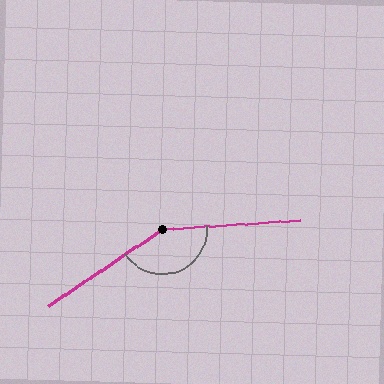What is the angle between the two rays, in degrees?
Approximately 150 degrees.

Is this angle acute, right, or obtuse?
It is obtuse.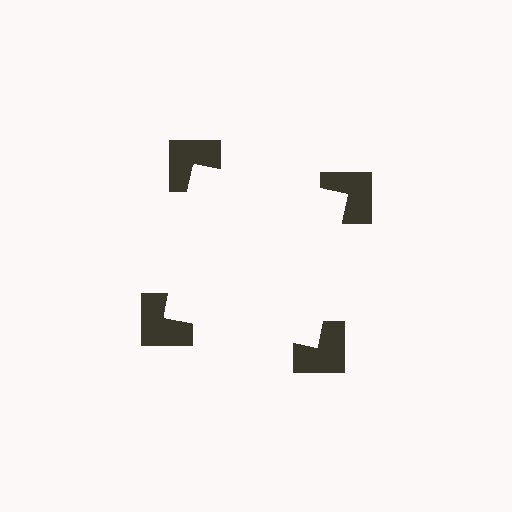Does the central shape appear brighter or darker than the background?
It typically appears slightly brighter than the background, even though no actual brightness change is drawn.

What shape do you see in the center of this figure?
An illusory square — its edges are inferred from the aligned wedge cuts in the notched squares, not physically drawn.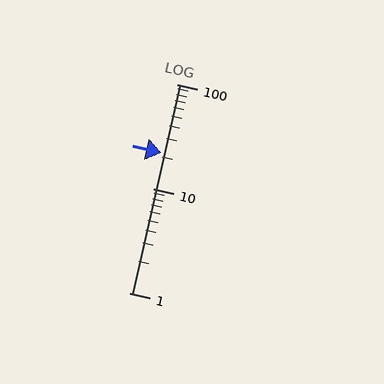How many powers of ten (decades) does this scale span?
The scale spans 2 decades, from 1 to 100.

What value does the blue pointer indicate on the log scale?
The pointer indicates approximately 22.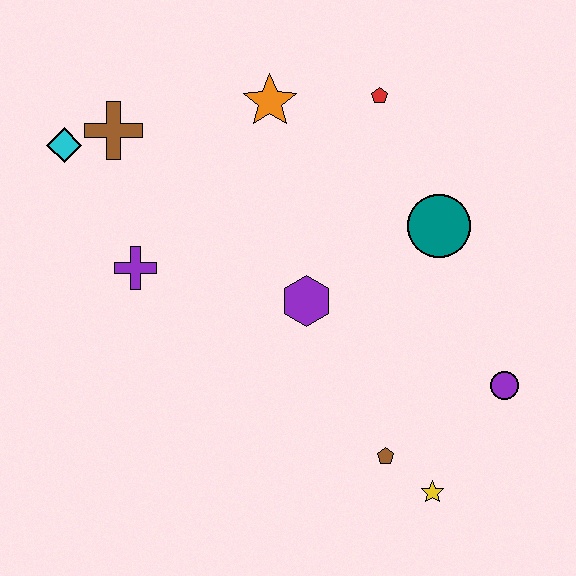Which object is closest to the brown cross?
The cyan diamond is closest to the brown cross.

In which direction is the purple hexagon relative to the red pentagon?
The purple hexagon is below the red pentagon.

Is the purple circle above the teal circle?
No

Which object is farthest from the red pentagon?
The yellow star is farthest from the red pentagon.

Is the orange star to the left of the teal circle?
Yes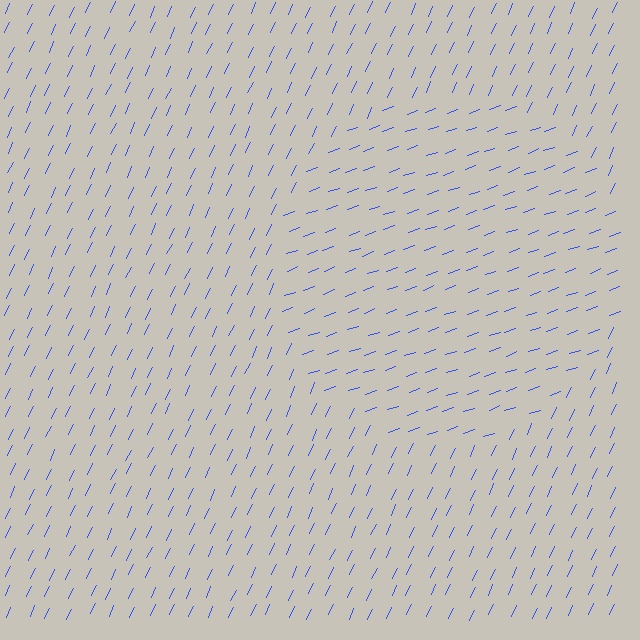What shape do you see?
I see a circle.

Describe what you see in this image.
The image is filled with small blue line segments. A circle region in the image has lines oriented differently from the surrounding lines, creating a visible texture boundary.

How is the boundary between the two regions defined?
The boundary is defined purely by a change in line orientation (approximately 45 degrees difference). All lines are the same color and thickness.